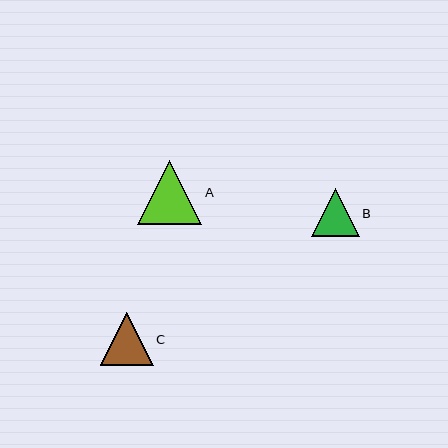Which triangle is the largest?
Triangle A is the largest with a size of approximately 65 pixels.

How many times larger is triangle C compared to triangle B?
Triangle C is approximately 1.1 times the size of triangle B.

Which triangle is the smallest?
Triangle B is the smallest with a size of approximately 48 pixels.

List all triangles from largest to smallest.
From largest to smallest: A, C, B.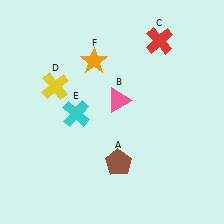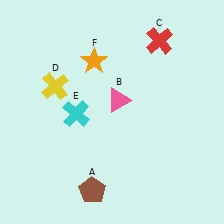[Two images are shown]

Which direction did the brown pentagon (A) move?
The brown pentagon (A) moved down.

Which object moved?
The brown pentagon (A) moved down.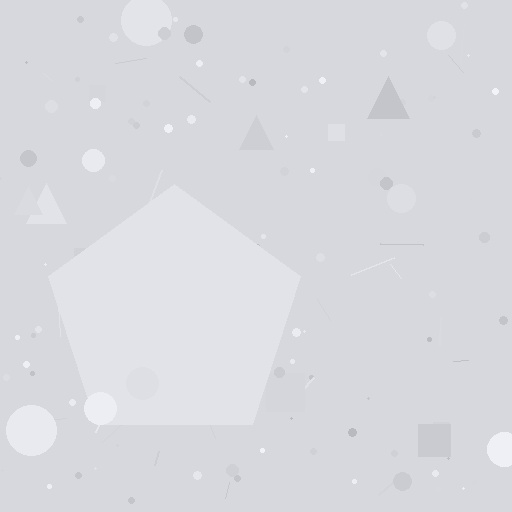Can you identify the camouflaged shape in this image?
The camouflaged shape is a pentagon.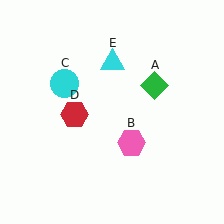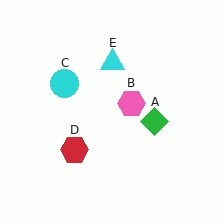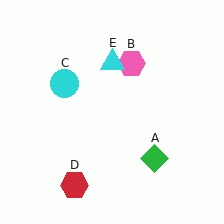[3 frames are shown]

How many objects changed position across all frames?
3 objects changed position: green diamond (object A), pink hexagon (object B), red hexagon (object D).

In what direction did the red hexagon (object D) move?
The red hexagon (object D) moved down.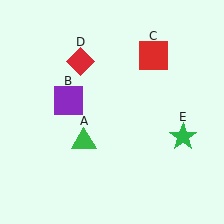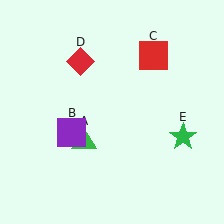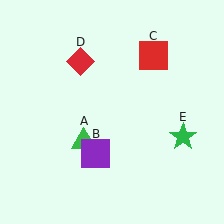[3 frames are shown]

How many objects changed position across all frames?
1 object changed position: purple square (object B).